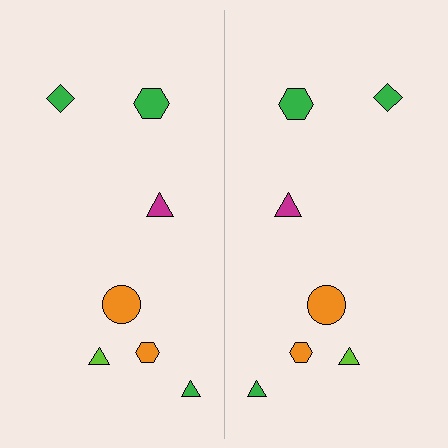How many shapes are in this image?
There are 14 shapes in this image.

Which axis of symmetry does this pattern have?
The pattern has a vertical axis of symmetry running through the center of the image.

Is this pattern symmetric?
Yes, this pattern has bilateral (reflection) symmetry.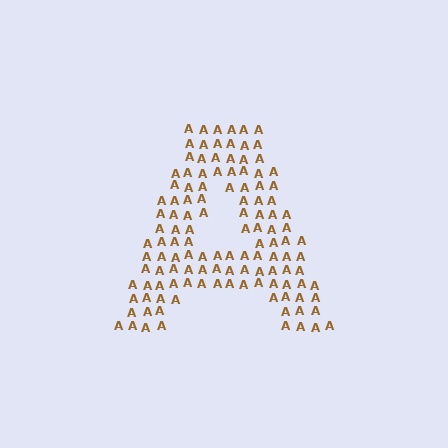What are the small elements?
The small elements are letter A's.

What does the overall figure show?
The overall figure shows the letter A.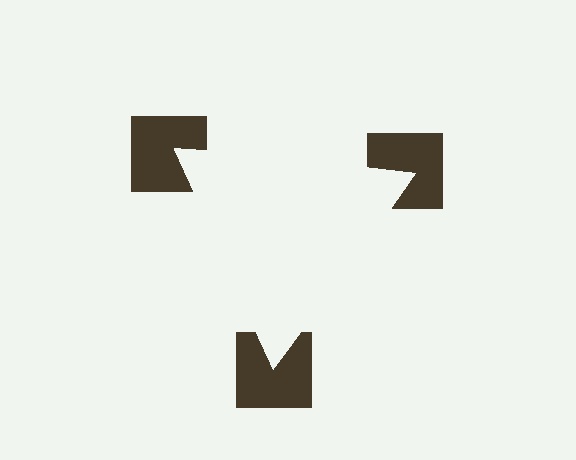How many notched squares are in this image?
There are 3 — one at each vertex of the illusory triangle.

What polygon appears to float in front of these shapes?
An illusory triangle — its edges are inferred from the aligned wedge cuts in the notched squares, not physically drawn.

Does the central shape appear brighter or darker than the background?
It typically appears slightly brighter than the background, even though no actual brightness change is drawn.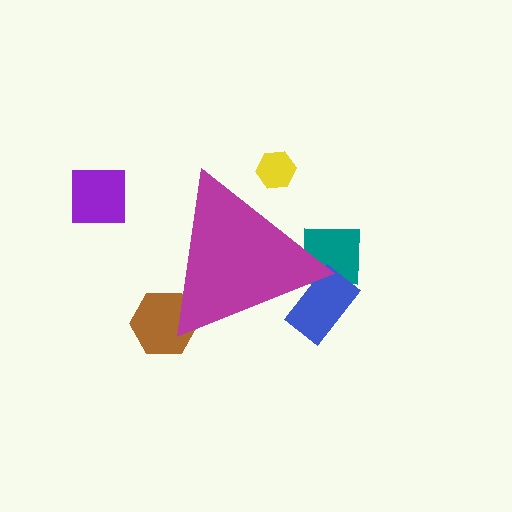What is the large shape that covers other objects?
A magenta triangle.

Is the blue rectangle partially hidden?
Yes, the blue rectangle is partially hidden behind the magenta triangle.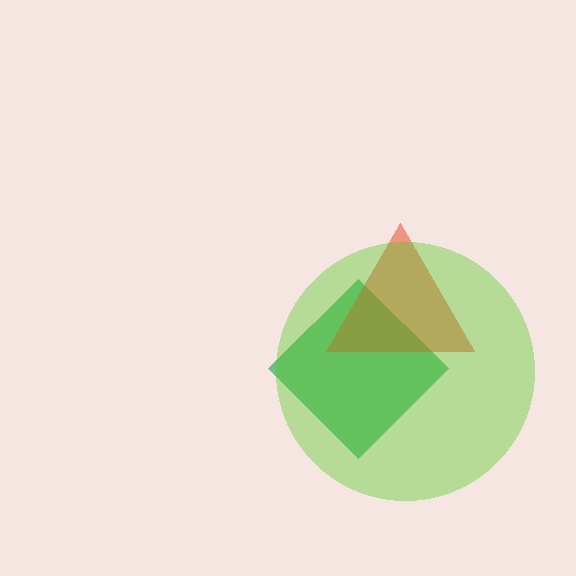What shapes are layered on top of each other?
The layered shapes are: a green diamond, a red triangle, a lime circle.